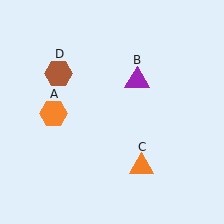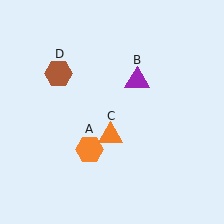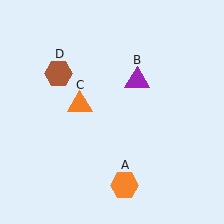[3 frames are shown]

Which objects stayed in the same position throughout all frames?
Purple triangle (object B) and brown hexagon (object D) remained stationary.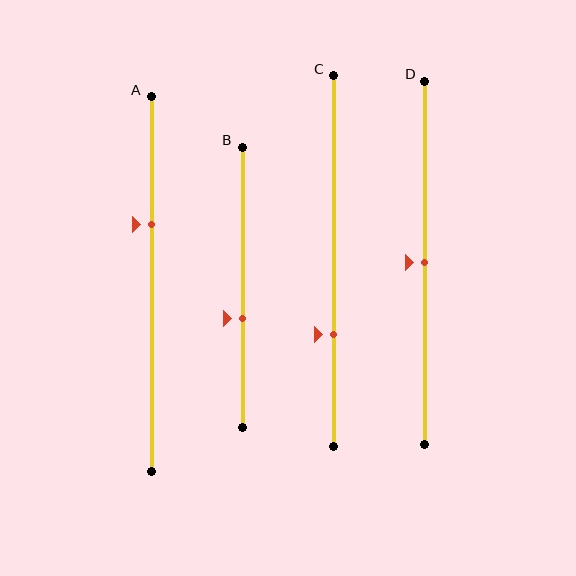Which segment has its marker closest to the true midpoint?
Segment D has its marker closest to the true midpoint.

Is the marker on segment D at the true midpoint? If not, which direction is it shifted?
Yes, the marker on segment D is at the true midpoint.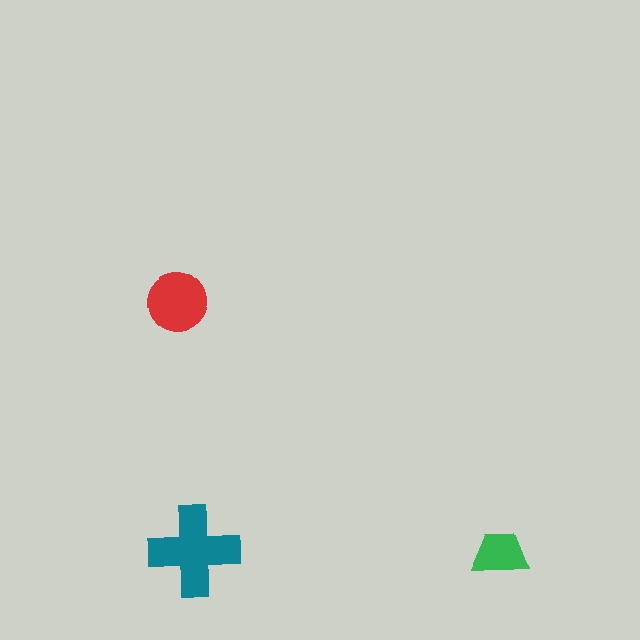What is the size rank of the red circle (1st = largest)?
2nd.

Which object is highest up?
The red circle is topmost.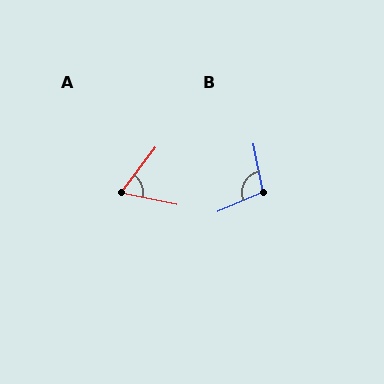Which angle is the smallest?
A, at approximately 64 degrees.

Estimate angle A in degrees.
Approximately 64 degrees.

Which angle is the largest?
B, at approximately 102 degrees.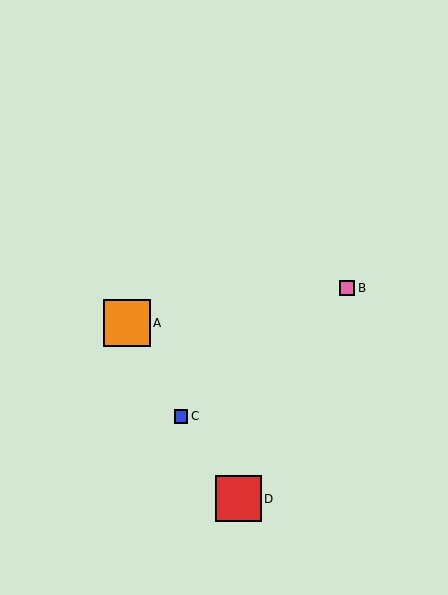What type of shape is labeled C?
Shape C is a blue square.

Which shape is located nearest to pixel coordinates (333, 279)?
The pink square (labeled B) at (347, 288) is nearest to that location.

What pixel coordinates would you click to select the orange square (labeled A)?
Click at (127, 323) to select the orange square A.